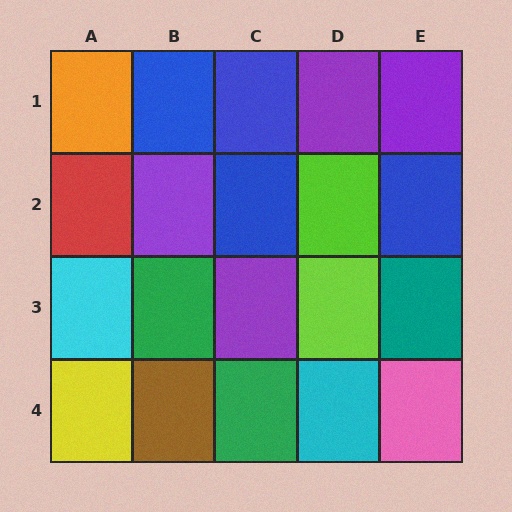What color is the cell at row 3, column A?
Cyan.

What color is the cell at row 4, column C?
Green.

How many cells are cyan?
2 cells are cyan.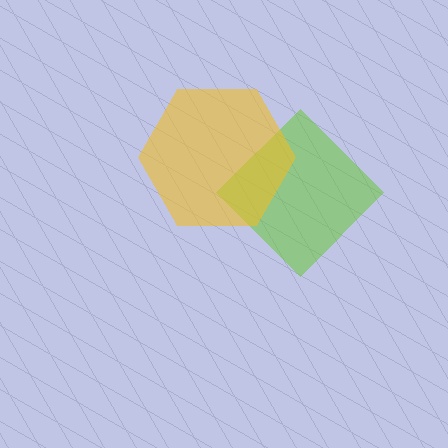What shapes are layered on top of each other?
The layered shapes are: a lime diamond, a yellow hexagon.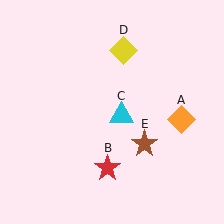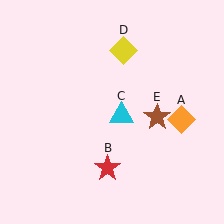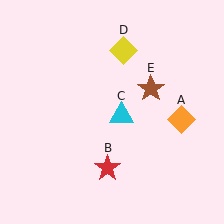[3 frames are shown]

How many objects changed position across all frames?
1 object changed position: brown star (object E).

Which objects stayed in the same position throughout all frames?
Orange diamond (object A) and red star (object B) and cyan triangle (object C) and yellow diamond (object D) remained stationary.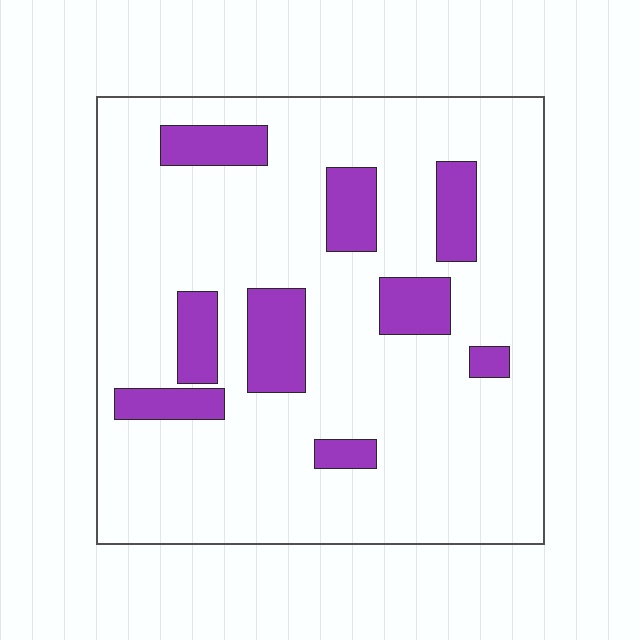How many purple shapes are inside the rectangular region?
9.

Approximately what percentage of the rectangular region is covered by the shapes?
Approximately 15%.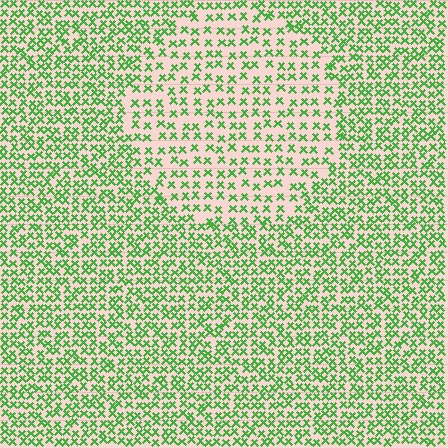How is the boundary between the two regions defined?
The boundary is defined by a change in element density (approximately 1.8x ratio). All elements are the same color, size, and shape.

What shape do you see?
I see a circle.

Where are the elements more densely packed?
The elements are more densely packed outside the circle boundary.